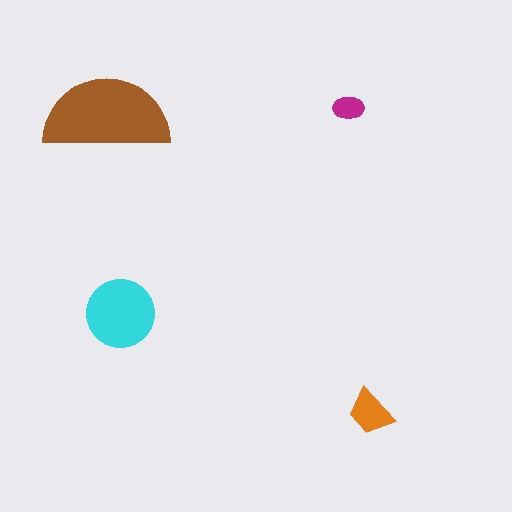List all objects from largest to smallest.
The brown semicircle, the cyan circle, the orange trapezoid, the magenta ellipse.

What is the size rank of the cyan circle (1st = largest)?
2nd.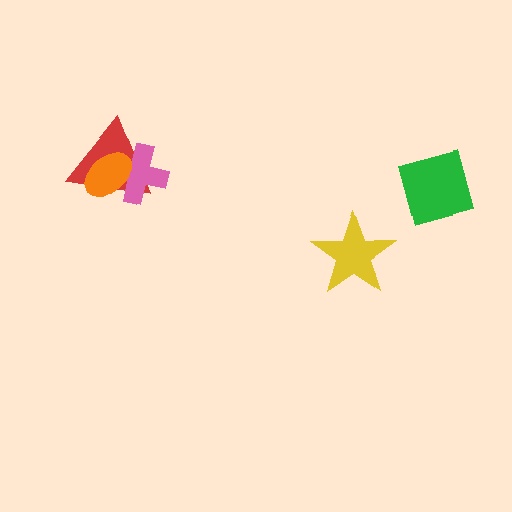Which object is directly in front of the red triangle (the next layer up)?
The pink cross is directly in front of the red triangle.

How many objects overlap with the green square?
0 objects overlap with the green square.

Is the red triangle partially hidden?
Yes, it is partially covered by another shape.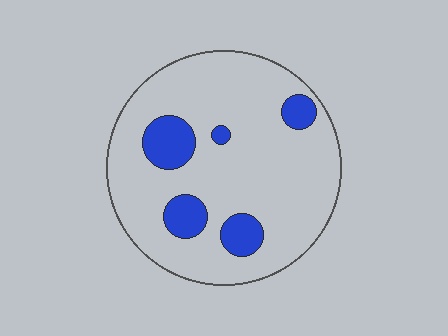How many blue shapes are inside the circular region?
5.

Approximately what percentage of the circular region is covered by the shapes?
Approximately 15%.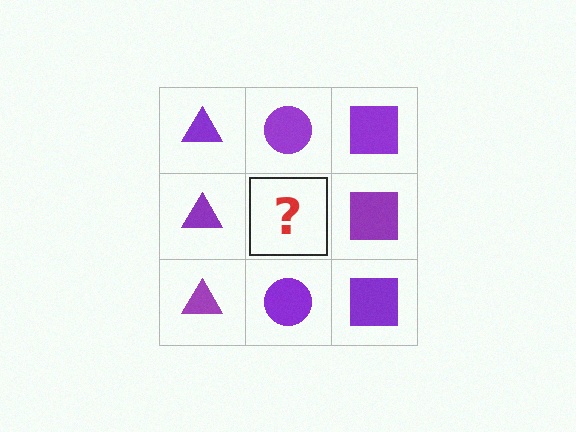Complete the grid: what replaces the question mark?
The question mark should be replaced with a purple circle.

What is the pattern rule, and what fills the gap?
The rule is that each column has a consistent shape. The gap should be filled with a purple circle.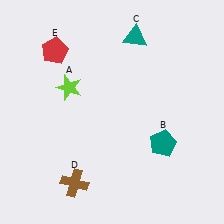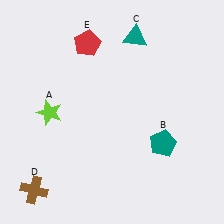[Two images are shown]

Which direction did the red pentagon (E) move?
The red pentagon (E) moved right.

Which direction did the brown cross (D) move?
The brown cross (D) moved left.